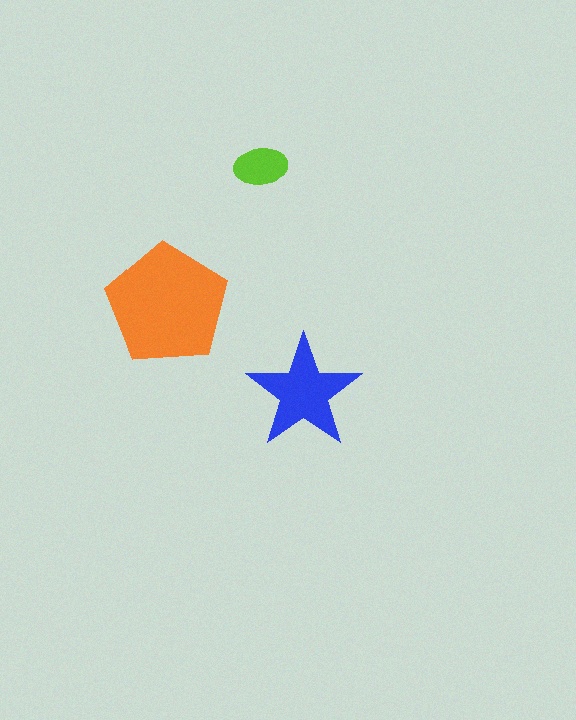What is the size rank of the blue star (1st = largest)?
2nd.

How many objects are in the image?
There are 3 objects in the image.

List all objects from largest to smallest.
The orange pentagon, the blue star, the lime ellipse.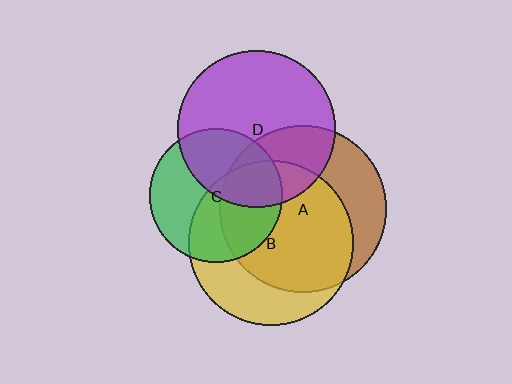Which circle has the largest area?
Circle A (brown).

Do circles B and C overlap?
Yes.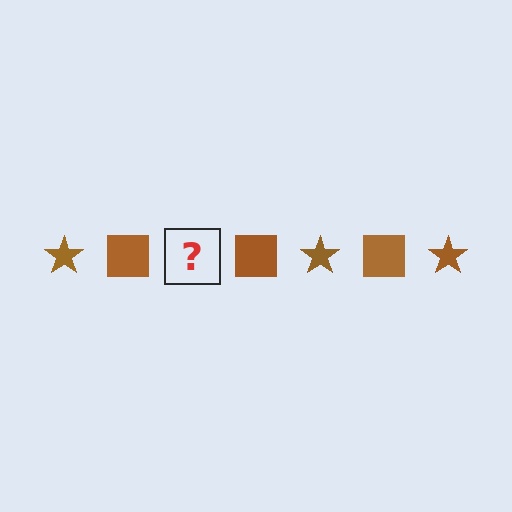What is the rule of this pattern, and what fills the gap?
The rule is that the pattern cycles through star, square shapes in brown. The gap should be filled with a brown star.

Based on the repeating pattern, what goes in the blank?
The blank should be a brown star.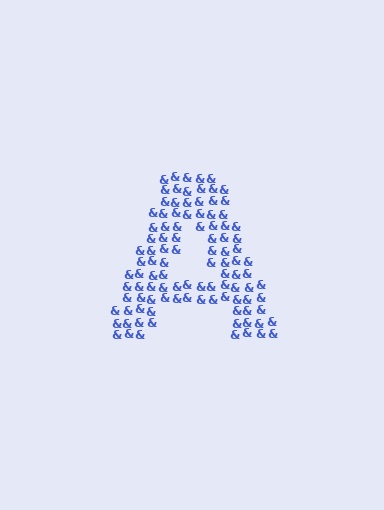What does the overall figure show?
The overall figure shows the letter A.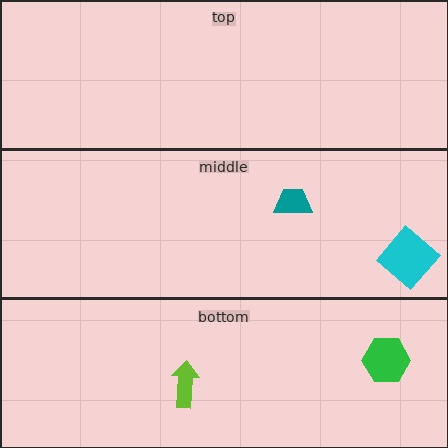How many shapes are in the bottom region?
2.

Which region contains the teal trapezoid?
The middle region.